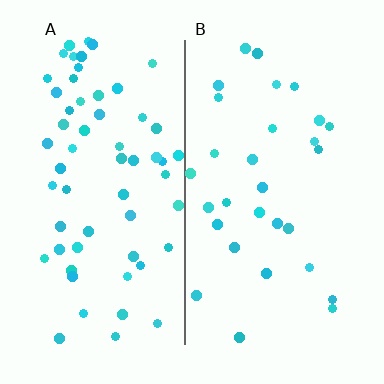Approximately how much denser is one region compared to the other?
Approximately 2.0× — region A over region B.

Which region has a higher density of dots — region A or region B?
A (the left).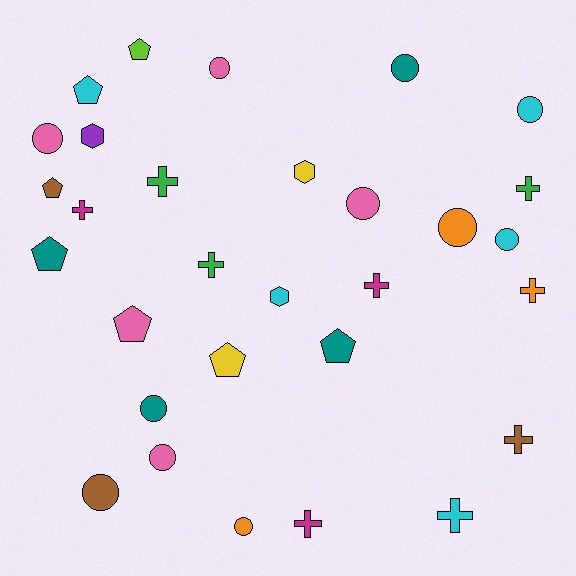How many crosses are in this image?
There are 9 crosses.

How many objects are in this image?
There are 30 objects.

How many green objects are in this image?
There are 3 green objects.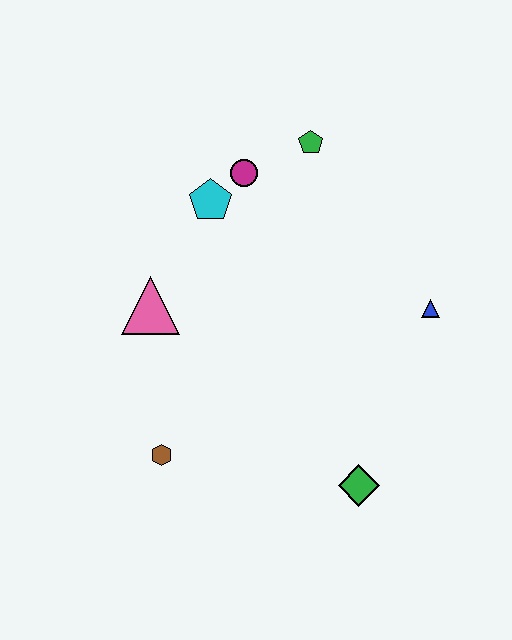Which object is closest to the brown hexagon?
The pink triangle is closest to the brown hexagon.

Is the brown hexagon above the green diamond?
Yes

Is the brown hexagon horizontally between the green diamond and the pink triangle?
Yes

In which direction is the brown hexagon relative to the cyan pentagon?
The brown hexagon is below the cyan pentagon.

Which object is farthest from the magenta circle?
The green diamond is farthest from the magenta circle.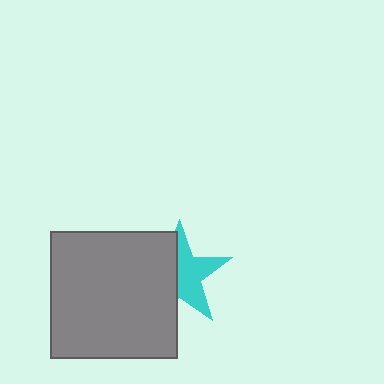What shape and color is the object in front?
The object in front is a gray square.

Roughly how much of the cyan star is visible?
About half of it is visible (roughly 54%).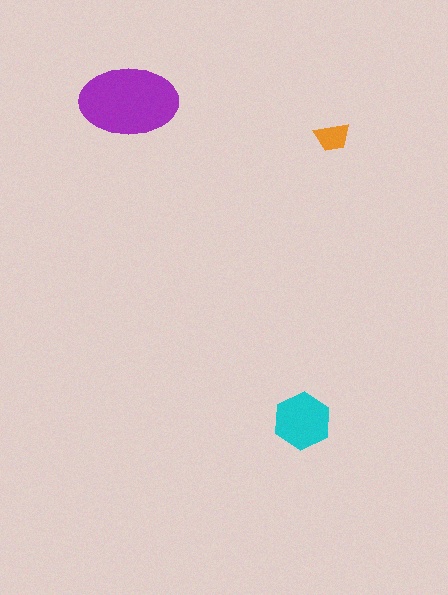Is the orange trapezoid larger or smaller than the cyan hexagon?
Smaller.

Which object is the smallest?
The orange trapezoid.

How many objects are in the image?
There are 3 objects in the image.